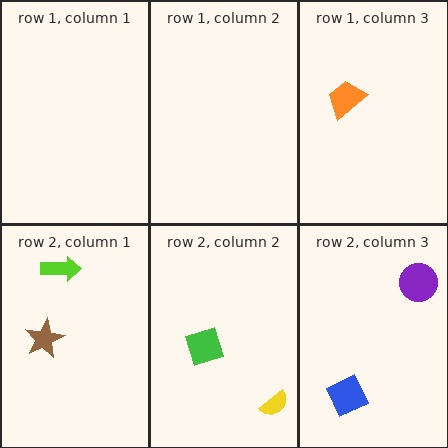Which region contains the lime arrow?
The row 2, column 1 region.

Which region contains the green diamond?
The row 2, column 2 region.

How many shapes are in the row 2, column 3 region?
2.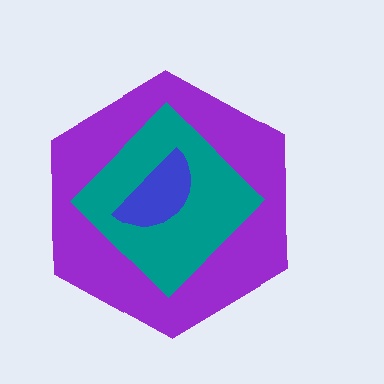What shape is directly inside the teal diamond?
The blue semicircle.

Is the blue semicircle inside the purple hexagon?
Yes.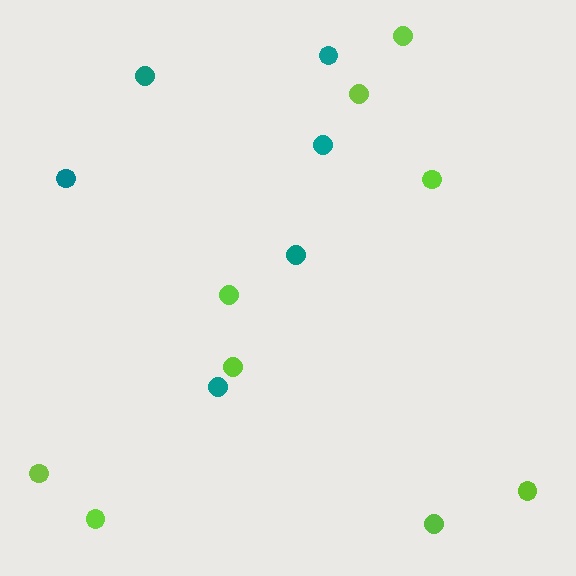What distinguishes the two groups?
There are 2 groups: one group of teal circles (6) and one group of lime circles (9).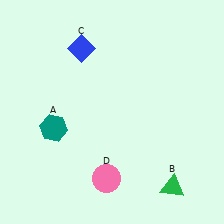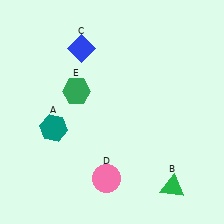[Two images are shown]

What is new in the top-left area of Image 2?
A green hexagon (E) was added in the top-left area of Image 2.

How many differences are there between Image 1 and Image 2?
There is 1 difference between the two images.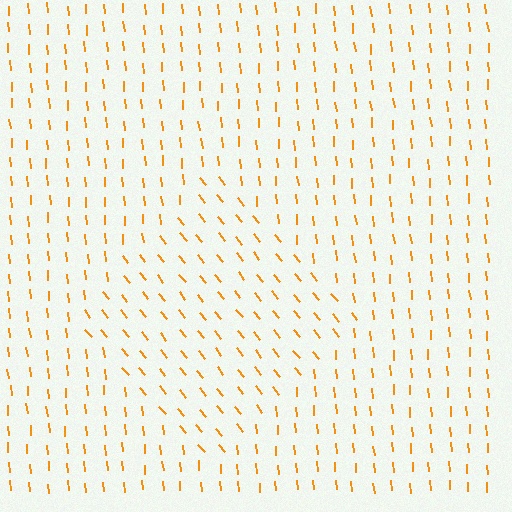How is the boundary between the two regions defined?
The boundary is defined purely by a change in line orientation (approximately 34 degrees difference). All lines are the same color and thickness.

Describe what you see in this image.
The image is filled with small orange line segments. A diamond region in the image has lines oriented differently from the surrounding lines, creating a visible texture boundary.